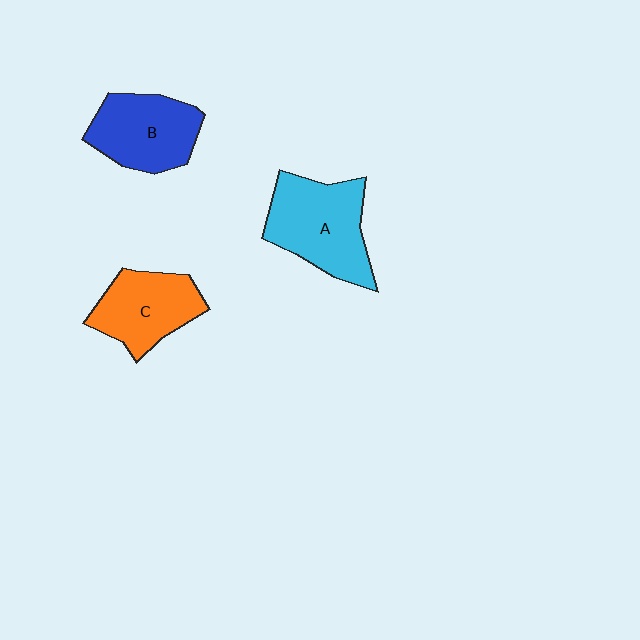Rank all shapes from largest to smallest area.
From largest to smallest: A (cyan), B (blue), C (orange).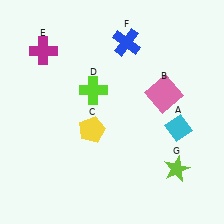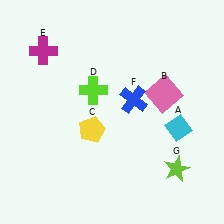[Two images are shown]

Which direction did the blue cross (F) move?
The blue cross (F) moved down.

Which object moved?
The blue cross (F) moved down.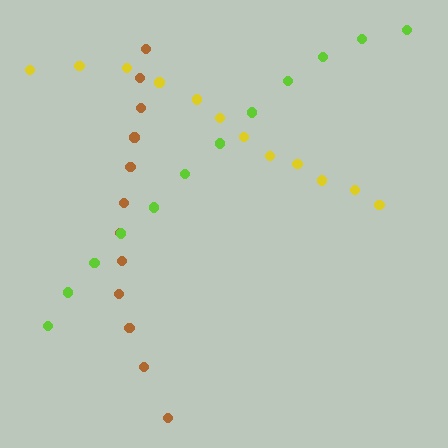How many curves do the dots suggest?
There are 3 distinct paths.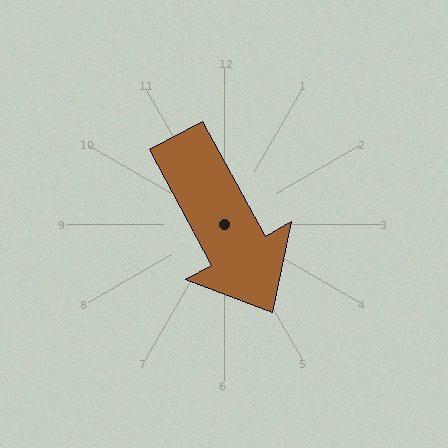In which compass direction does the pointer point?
Southeast.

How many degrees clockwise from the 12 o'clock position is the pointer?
Approximately 151 degrees.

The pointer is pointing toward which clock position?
Roughly 5 o'clock.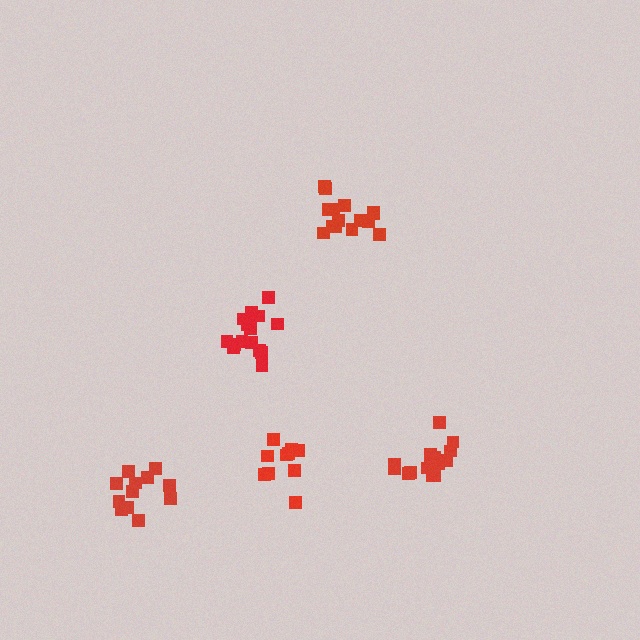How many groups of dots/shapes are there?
There are 5 groups.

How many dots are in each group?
Group 1: 16 dots, Group 2: 16 dots, Group 3: 12 dots, Group 4: 15 dots, Group 5: 11 dots (70 total).